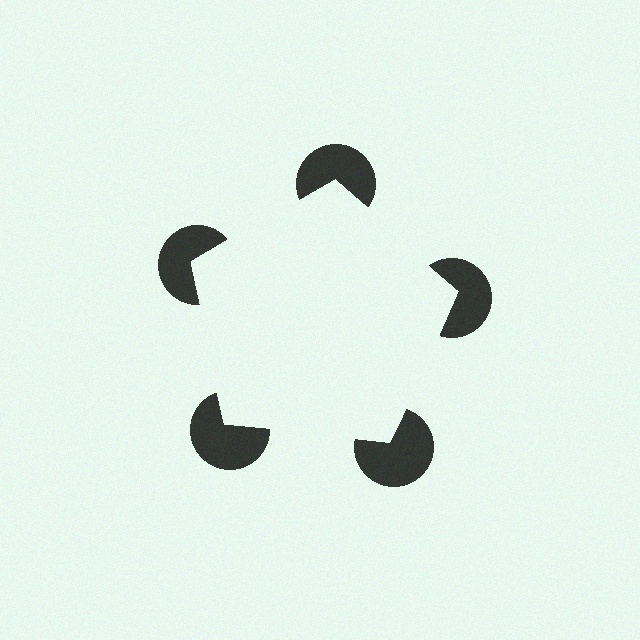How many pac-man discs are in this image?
There are 5 — one at each vertex of the illusory pentagon.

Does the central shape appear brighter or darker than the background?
It typically appears slightly brighter than the background, even though no actual brightness change is drawn.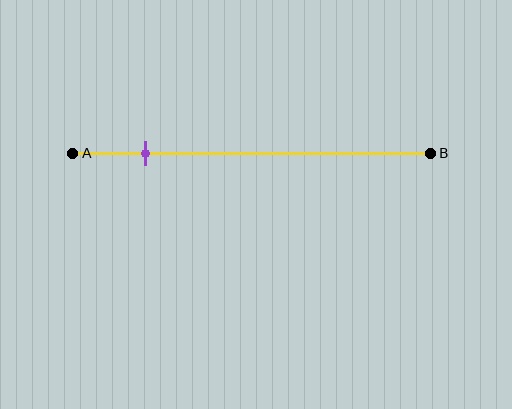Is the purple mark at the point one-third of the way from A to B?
No, the mark is at about 20% from A, not at the 33% one-third point.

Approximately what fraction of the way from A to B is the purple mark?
The purple mark is approximately 20% of the way from A to B.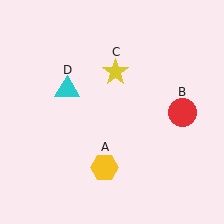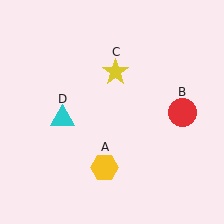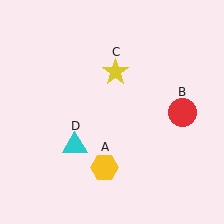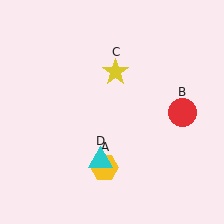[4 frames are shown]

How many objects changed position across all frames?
1 object changed position: cyan triangle (object D).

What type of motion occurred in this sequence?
The cyan triangle (object D) rotated counterclockwise around the center of the scene.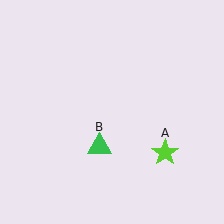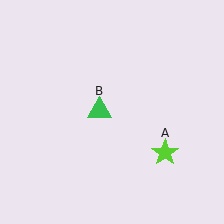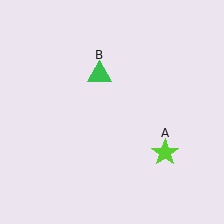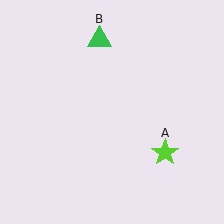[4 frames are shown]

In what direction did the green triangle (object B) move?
The green triangle (object B) moved up.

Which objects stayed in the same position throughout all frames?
Lime star (object A) remained stationary.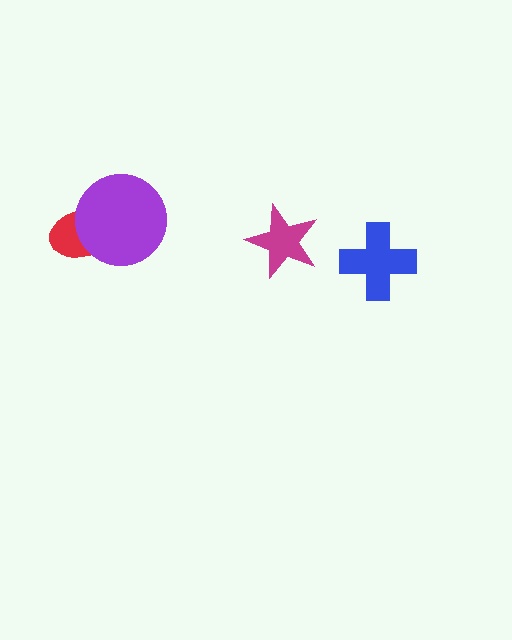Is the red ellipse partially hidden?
Yes, it is partially covered by another shape.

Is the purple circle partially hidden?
No, no other shape covers it.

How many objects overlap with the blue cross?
0 objects overlap with the blue cross.